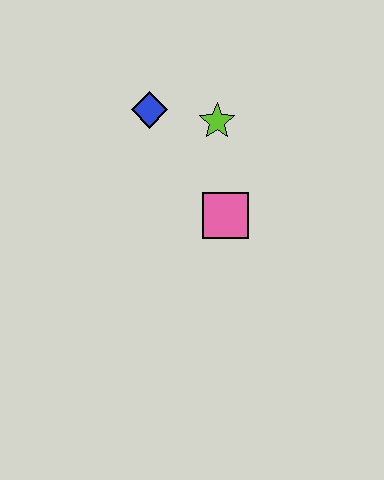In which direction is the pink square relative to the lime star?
The pink square is below the lime star.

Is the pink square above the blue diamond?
No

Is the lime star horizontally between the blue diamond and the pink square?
Yes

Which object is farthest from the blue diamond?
The pink square is farthest from the blue diamond.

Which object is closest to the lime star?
The blue diamond is closest to the lime star.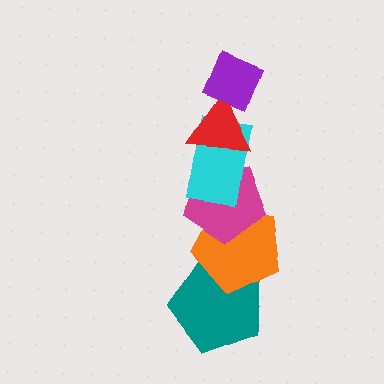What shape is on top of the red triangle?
The purple diamond is on top of the red triangle.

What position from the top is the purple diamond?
The purple diamond is 1st from the top.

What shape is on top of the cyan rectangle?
The red triangle is on top of the cyan rectangle.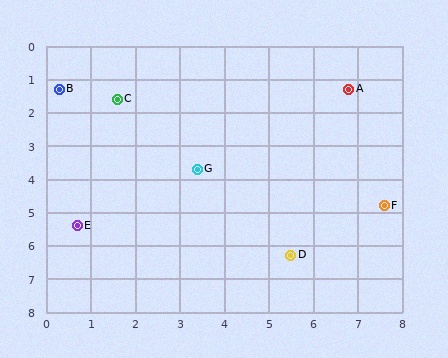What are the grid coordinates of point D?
Point D is at approximately (5.5, 6.3).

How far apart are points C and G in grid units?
Points C and G are about 2.8 grid units apart.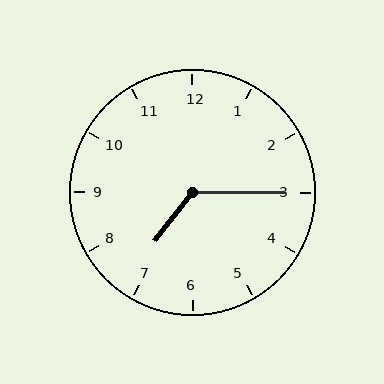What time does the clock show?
7:15.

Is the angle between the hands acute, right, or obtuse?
It is obtuse.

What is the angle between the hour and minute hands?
Approximately 128 degrees.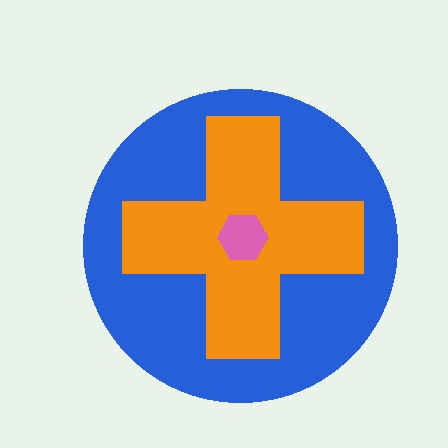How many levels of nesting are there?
3.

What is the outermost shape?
The blue circle.